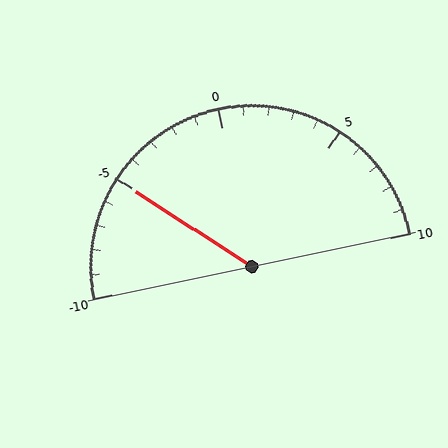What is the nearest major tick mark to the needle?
The nearest major tick mark is -5.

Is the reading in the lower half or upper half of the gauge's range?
The reading is in the lower half of the range (-10 to 10).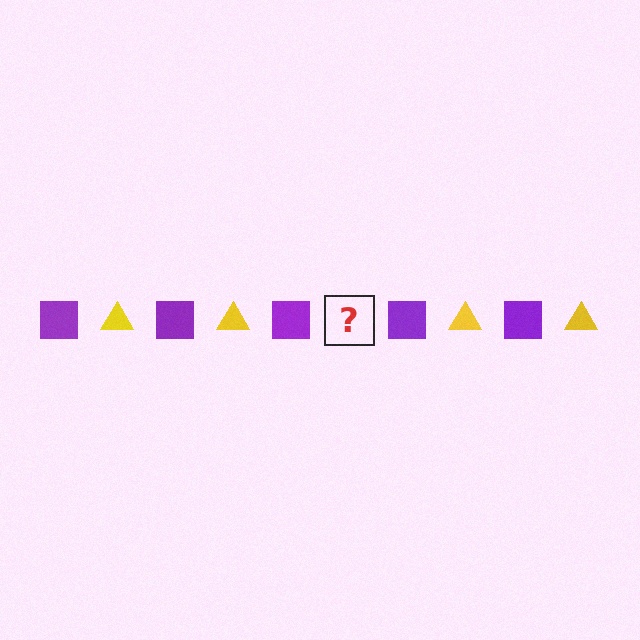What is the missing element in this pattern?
The missing element is a yellow triangle.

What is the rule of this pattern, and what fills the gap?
The rule is that the pattern alternates between purple square and yellow triangle. The gap should be filled with a yellow triangle.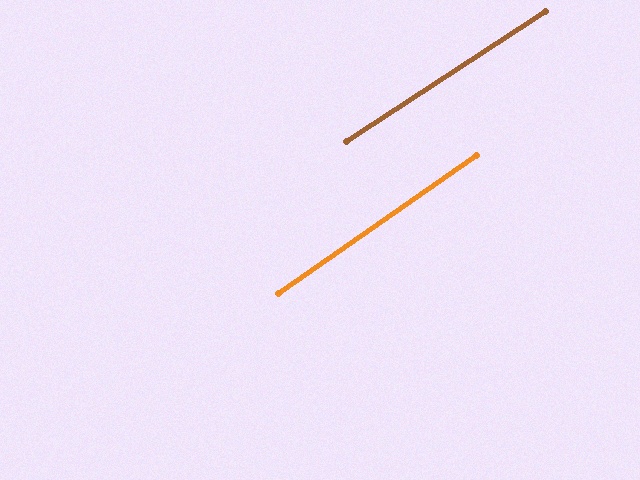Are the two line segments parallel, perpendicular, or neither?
Parallel — their directions differ by only 1.7°.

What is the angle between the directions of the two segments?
Approximately 2 degrees.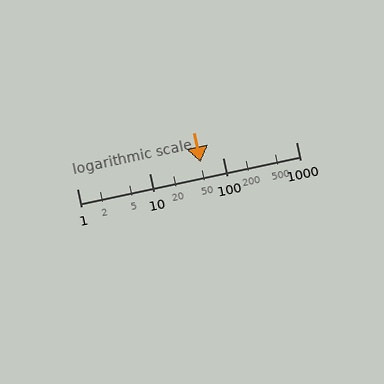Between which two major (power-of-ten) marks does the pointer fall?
The pointer is between 10 and 100.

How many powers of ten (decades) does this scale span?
The scale spans 3 decades, from 1 to 1000.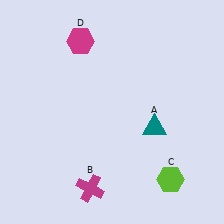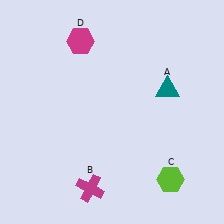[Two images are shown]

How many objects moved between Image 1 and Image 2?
1 object moved between the two images.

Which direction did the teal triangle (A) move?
The teal triangle (A) moved up.